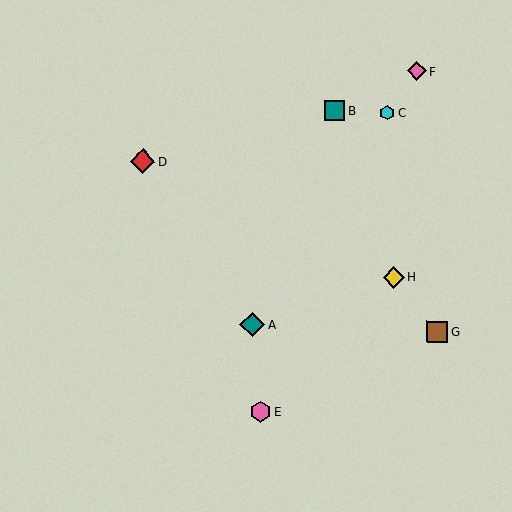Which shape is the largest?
The teal diamond (labeled A) is the largest.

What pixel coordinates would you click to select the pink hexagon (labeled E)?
Click at (260, 412) to select the pink hexagon E.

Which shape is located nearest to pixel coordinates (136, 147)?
The red diamond (labeled D) at (143, 161) is nearest to that location.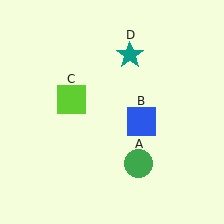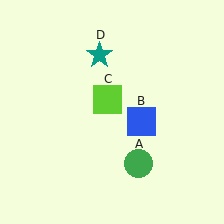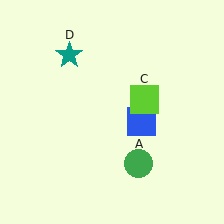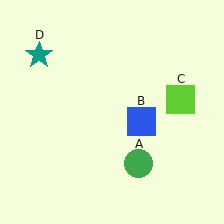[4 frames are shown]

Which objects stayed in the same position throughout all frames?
Green circle (object A) and blue square (object B) remained stationary.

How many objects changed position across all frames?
2 objects changed position: lime square (object C), teal star (object D).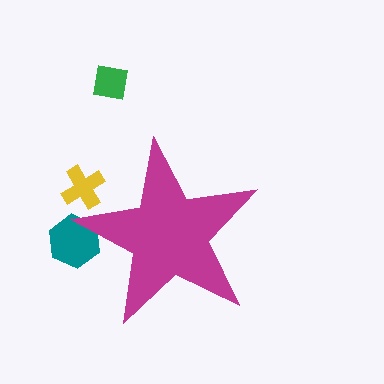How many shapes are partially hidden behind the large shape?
2 shapes are partially hidden.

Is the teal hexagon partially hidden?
Yes, the teal hexagon is partially hidden behind the magenta star.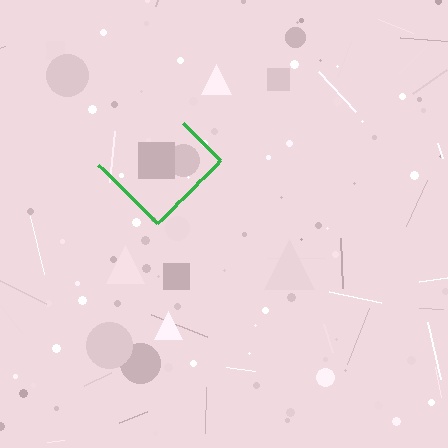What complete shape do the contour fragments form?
The contour fragments form a diamond.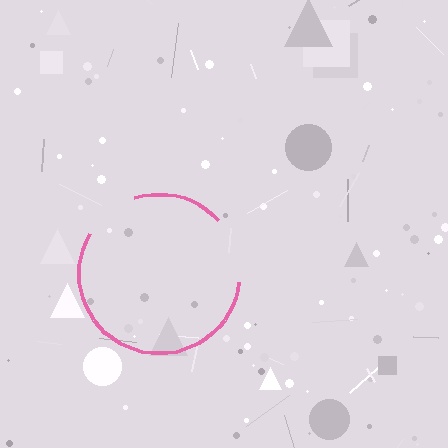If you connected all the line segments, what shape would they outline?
They would outline a circle.